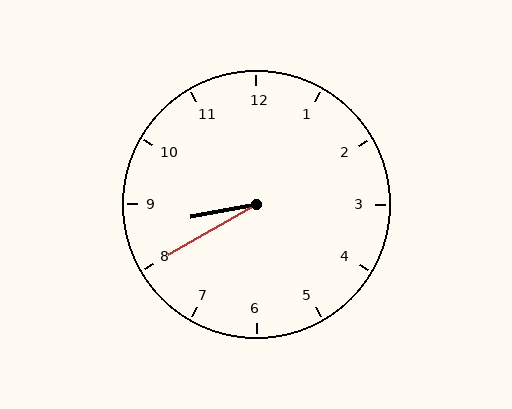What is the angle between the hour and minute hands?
Approximately 20 degrees.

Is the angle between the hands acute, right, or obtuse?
It is acute.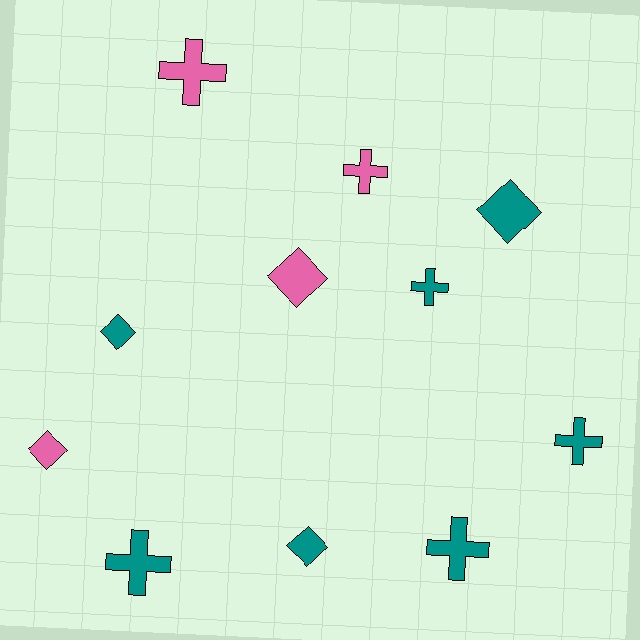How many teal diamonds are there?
There are 3 teal diamonds.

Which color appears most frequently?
Teal, with 7 objects.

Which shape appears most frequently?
Cross, with 6 objects.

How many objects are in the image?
There are 11 objects.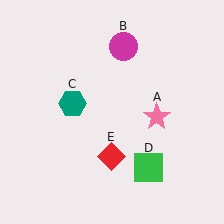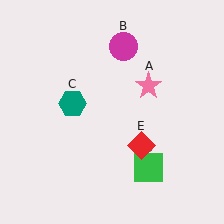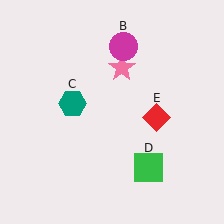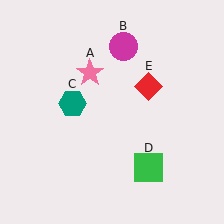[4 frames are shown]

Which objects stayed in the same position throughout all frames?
Magenta circle (object B) and teal hexagon (object C) and green square (object D) remained stationary.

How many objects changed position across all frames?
2 objects changed position: pink star (object A), red diamond (object E).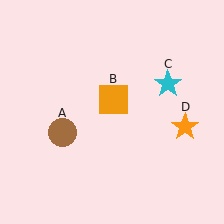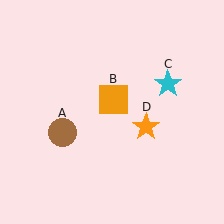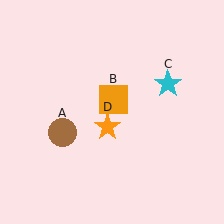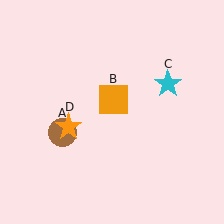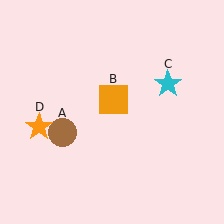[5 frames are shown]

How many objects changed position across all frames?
1 object changed position: orange star (object D).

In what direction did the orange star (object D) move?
The orange star (object D) moved left.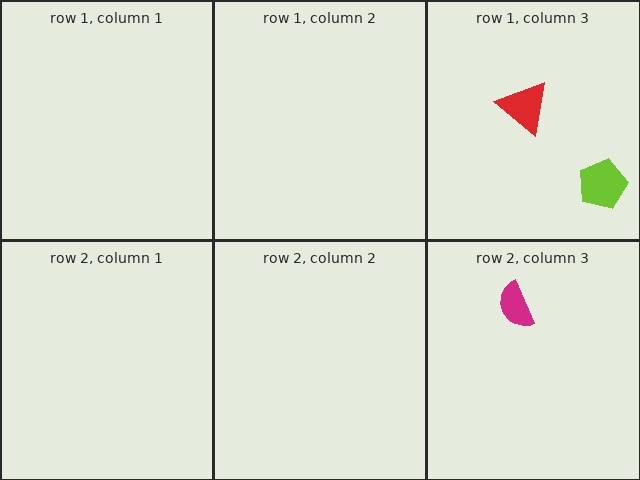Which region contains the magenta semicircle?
The row 2, column 3 region.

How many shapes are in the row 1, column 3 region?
2.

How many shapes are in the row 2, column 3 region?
1.